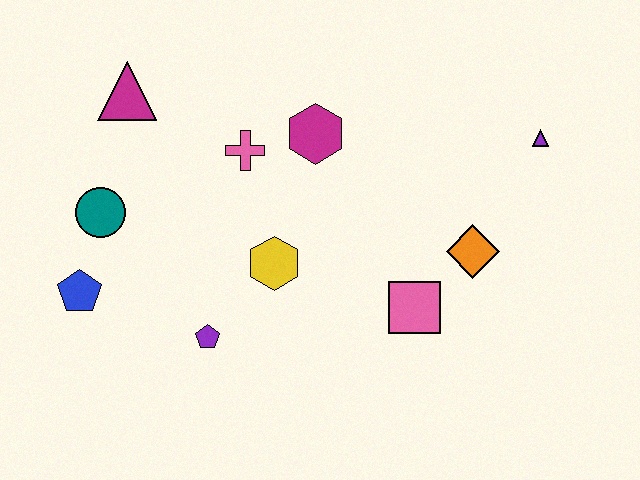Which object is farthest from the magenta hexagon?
The blue pentagon is farthest from the magenta hexagon.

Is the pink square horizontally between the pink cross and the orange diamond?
Yes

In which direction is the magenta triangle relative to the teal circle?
The magenta triangle is above the teal circle.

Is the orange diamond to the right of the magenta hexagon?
Yes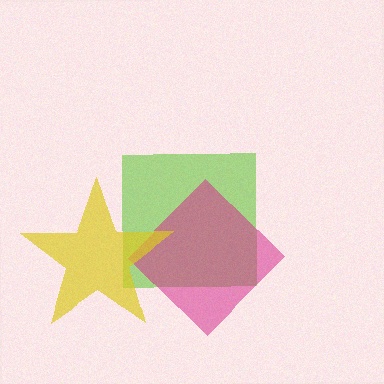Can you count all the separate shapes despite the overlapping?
Yes, there are 3 separate shapes.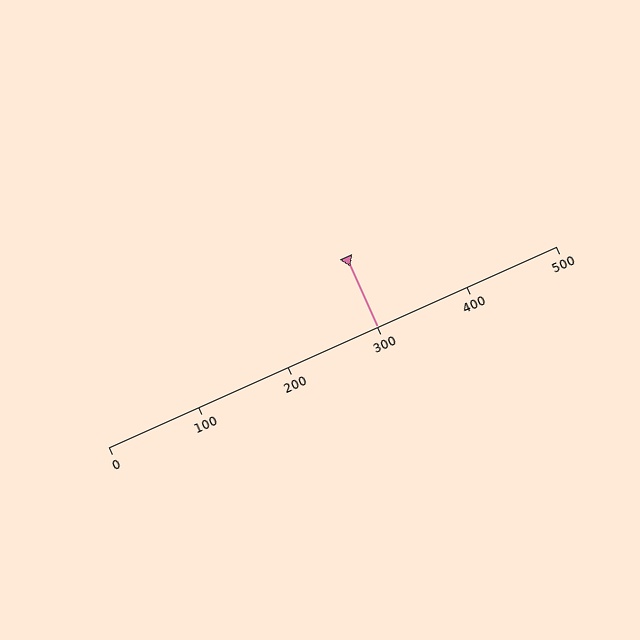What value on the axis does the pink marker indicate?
The marker indicates approximately 300.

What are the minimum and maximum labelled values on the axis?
The axis runs from 0 to 500.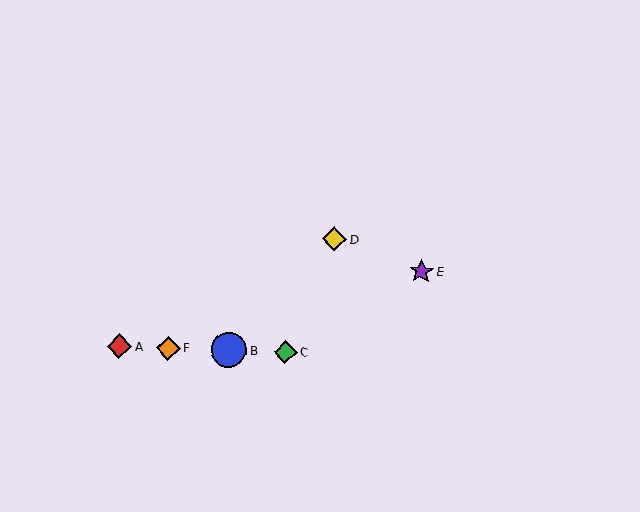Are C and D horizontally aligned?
No, C is at y≈352 and D is at y≈239.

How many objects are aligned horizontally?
4 objects (A, B, C, F) are aligned horizontally.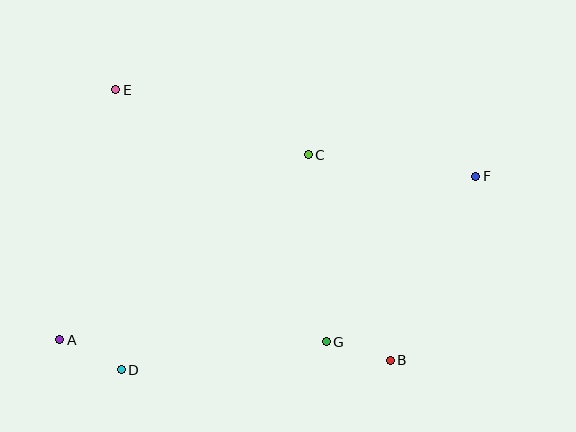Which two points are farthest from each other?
Points A and F are farthest from each other.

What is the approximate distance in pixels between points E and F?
The distance between E and F is approximately 370 pixels.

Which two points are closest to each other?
Points B and G are closest to each other.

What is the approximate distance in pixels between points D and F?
The distance between D and F is approximately 404 pixels.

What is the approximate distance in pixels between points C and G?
The distance between C and G is approximately 188 pixels.